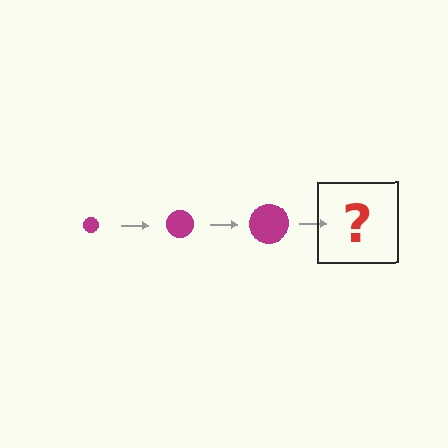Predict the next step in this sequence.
The next step is a magenta circle, larger than the previous one.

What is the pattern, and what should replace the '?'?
The pattern is that the circle gets progressively larger each step. The '?' should be a magenta circle, larger than the previous one.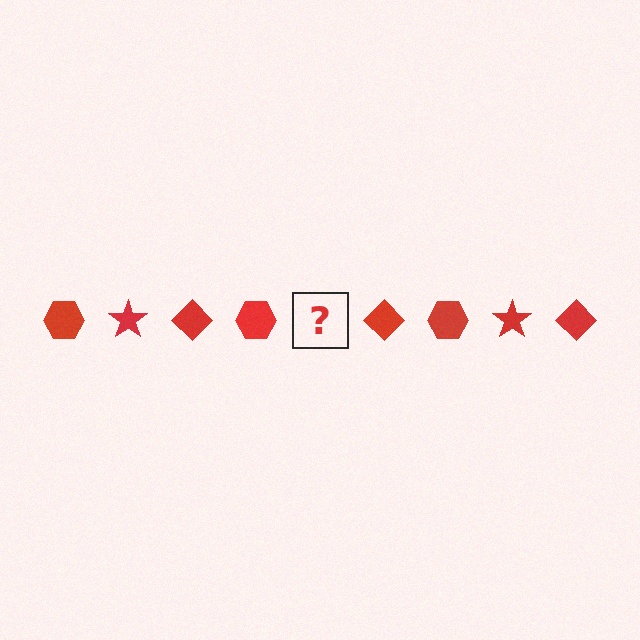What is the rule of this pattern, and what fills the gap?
The rule is that the pattern cycles through hexagon, star, diamond shapes in red. The gap should be filled with a red star.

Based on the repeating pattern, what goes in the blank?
The blank should be a red star.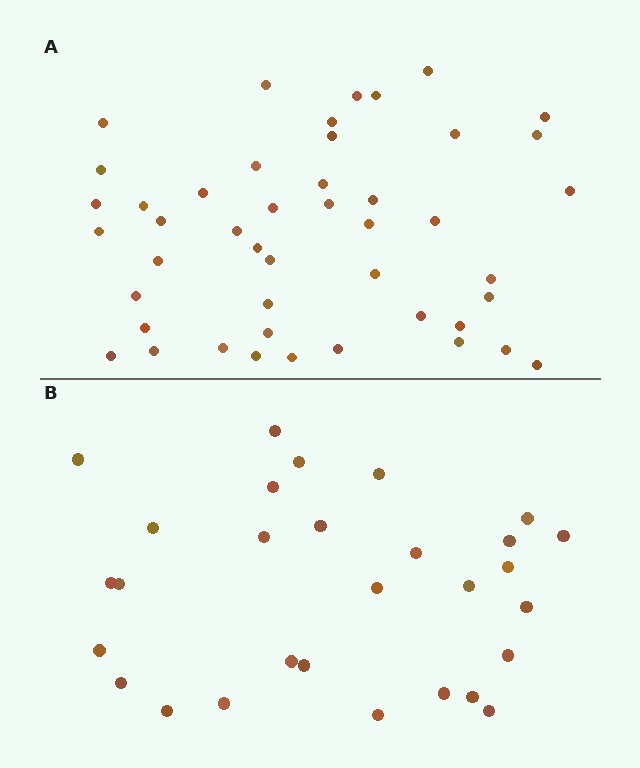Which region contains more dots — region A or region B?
Region A (the top region) has more dots.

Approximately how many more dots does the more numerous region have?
Region A has approximately 15 more dots than region B.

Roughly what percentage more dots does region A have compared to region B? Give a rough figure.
About 60% more.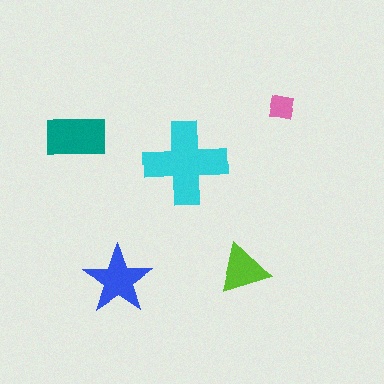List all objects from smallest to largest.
The pink square, the lime triangle, the blue star, the teal rectangle, the cyan cross.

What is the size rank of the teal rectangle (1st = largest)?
2nd.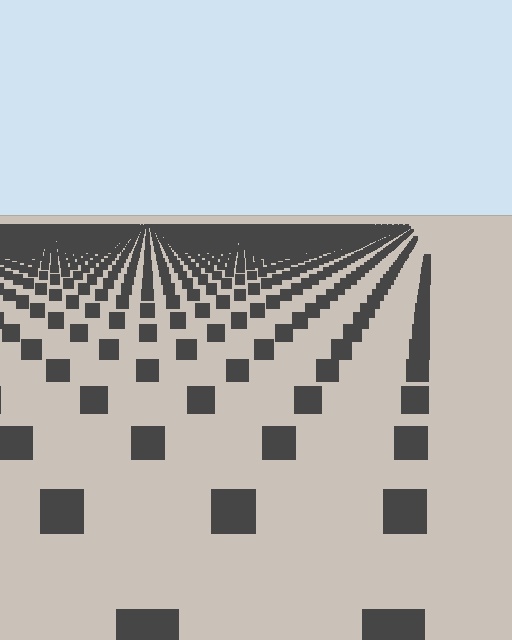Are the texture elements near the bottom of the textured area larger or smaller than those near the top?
Larger. Near the bottom, elements are closer to the viewer and appear at a bigger on-screen size.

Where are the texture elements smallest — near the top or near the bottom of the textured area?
Near the top.